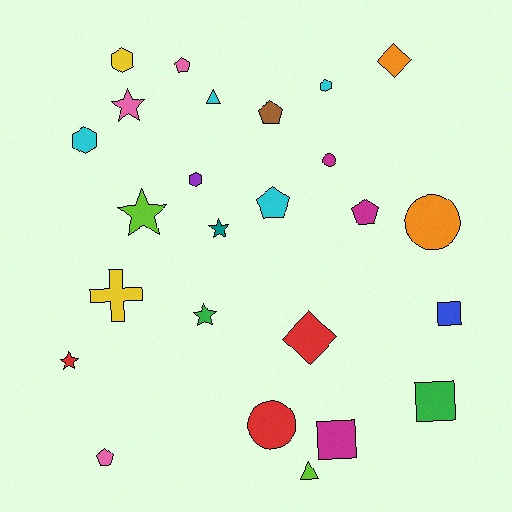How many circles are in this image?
There are 3 circles.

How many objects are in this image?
There are 25 objects.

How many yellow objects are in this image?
There are 2 yellow objects.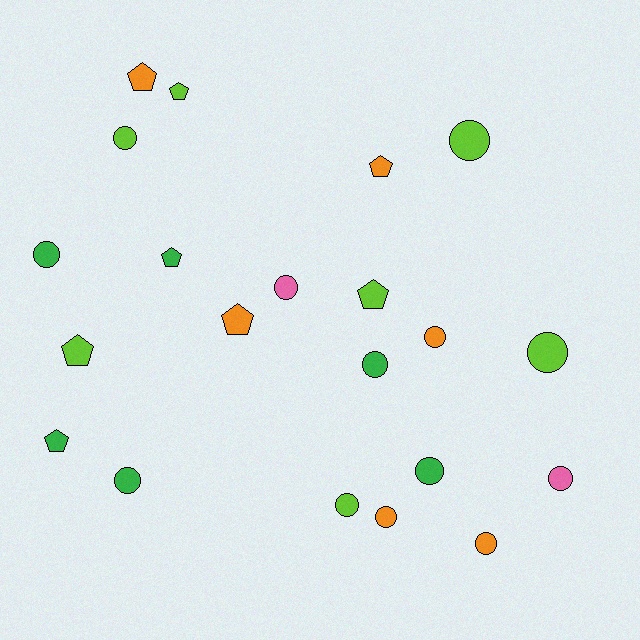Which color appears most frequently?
Lime, with 7 objects.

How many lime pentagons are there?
There are 3 lime pentagons.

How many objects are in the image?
There are 21 objects.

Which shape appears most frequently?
Circle, with 13 objects.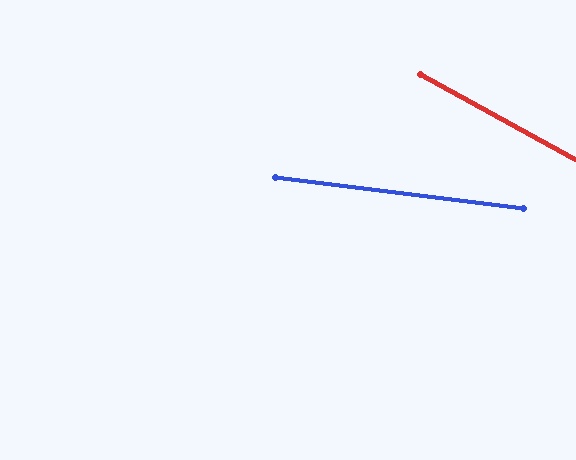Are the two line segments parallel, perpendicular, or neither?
Neither parallel nor perpendicular — they differ by about 21°.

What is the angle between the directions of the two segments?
Approximately 21 degrees.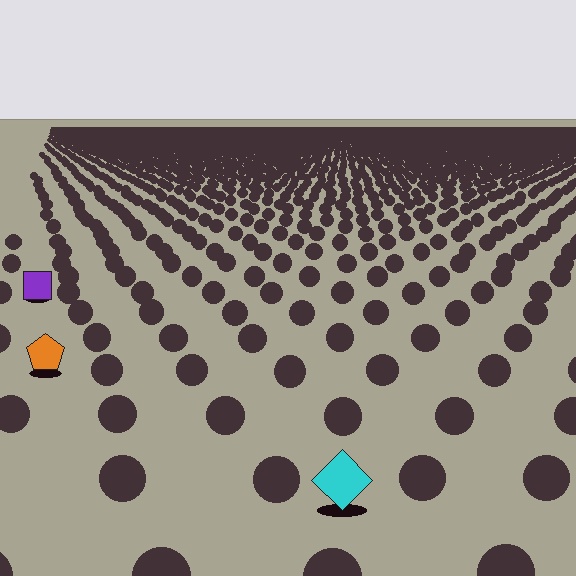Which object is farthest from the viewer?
The purple square is farthest from the viewer. It appears smaller and the ground texture around it is denser.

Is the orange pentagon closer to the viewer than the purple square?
Yes. The orange pentagon is closer — you can tell from the texture gradient: the ground texture is coarser near it.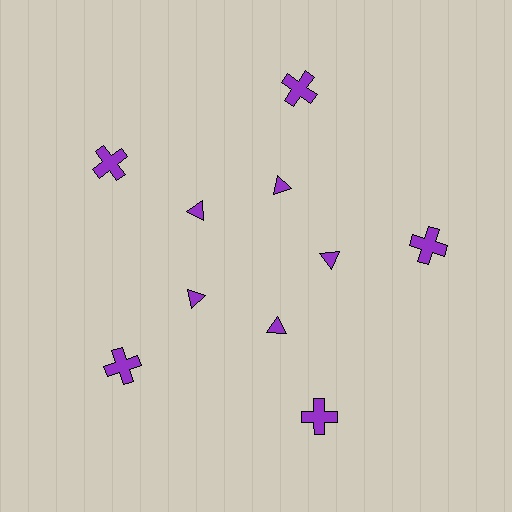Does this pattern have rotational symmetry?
Yes, this pattern has 5-fold rotational symmetry. It looks the same after rotating 72 degrees around the center.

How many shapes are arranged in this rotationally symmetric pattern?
There are 10 shapes, arranged in 5 groups of 2.